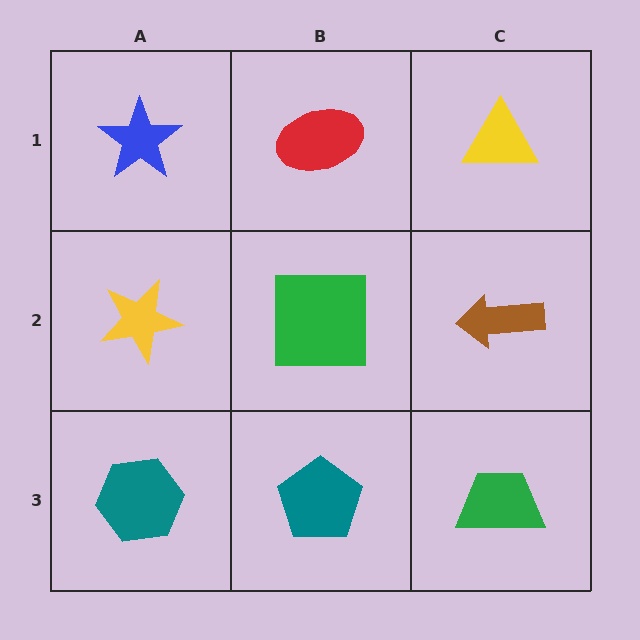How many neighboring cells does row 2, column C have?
3.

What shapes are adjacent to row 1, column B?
A green square (row 2, column B), a blue star (row 1, column A), a yellow triangle (row 1, column C).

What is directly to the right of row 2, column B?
A brown arrow.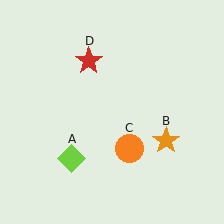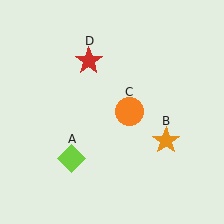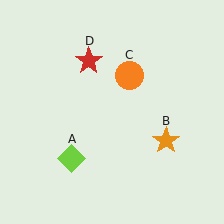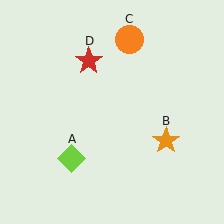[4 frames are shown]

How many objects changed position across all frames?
1 object changed position: orange circle (object C).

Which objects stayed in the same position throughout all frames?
Lime diamond (object A) and orange star (object B) and red star (object D) remained stationary.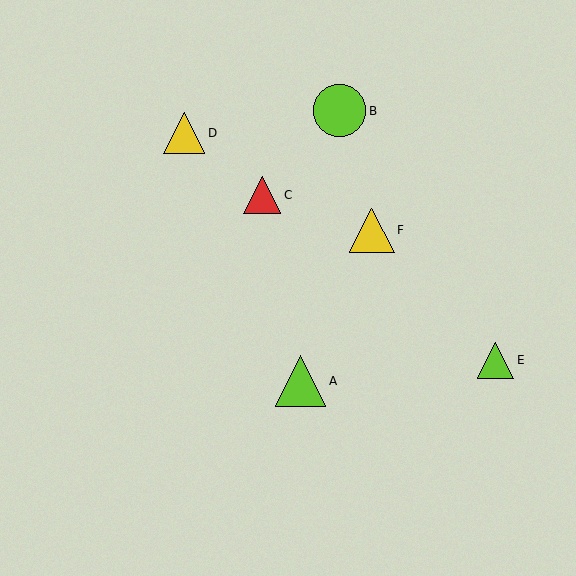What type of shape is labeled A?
Shape A is a lime triangle.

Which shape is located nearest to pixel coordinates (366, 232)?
The yellow triangle (labeled F) at (372, 231) is nearest to that location.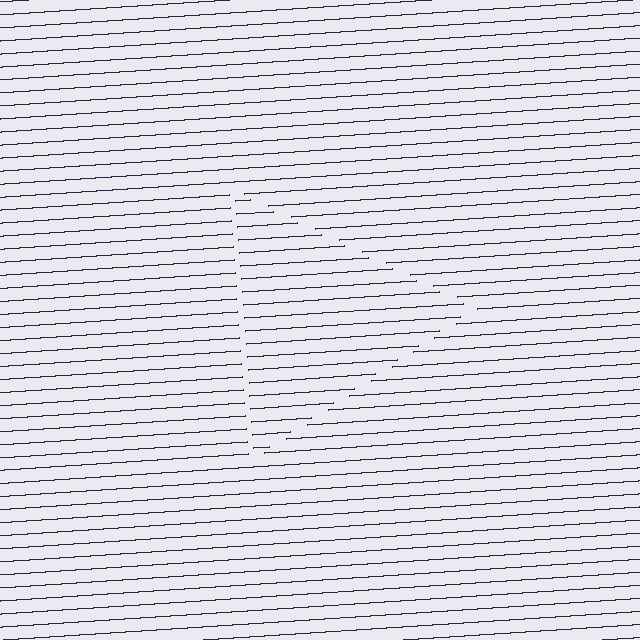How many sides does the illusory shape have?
3 sides — the line-ends trace a triangle.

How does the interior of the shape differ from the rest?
The interior of the shape contains the same grating, shifted by half a period — the contour is defined by the phase discontinuity where line-ends from the inner and outer gratings abut.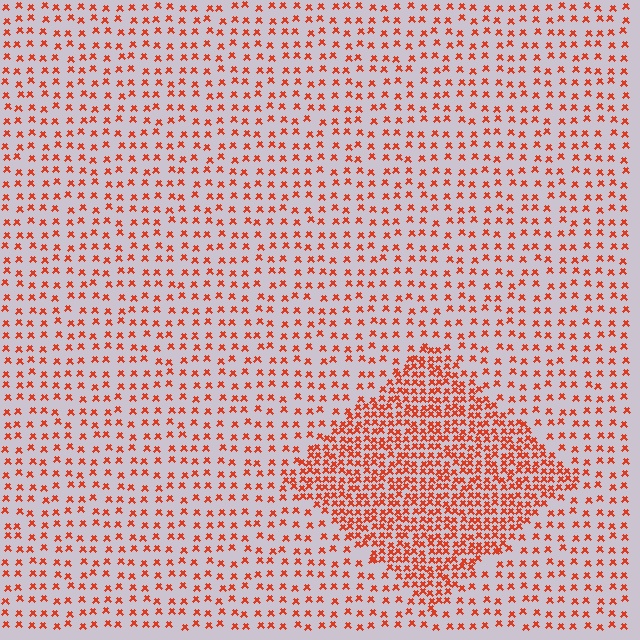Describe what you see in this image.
The image contains small red elements arranged at two different densities. A diamond-shaped region is visible where the elements are more densely packed than the surrounding area.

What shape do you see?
I see a diamond.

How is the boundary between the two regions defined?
The boundary is defined by a change in element density (approximately 2.5x ratio). All elements are the same color, size, and shape.